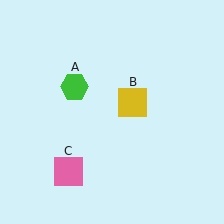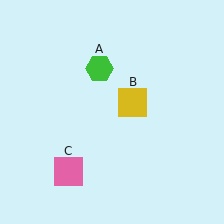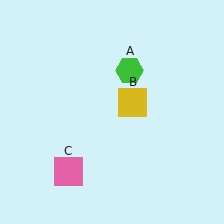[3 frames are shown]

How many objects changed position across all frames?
1 object changed position: green hexagon (object A).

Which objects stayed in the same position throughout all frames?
Yellow square (object B) and pink square (object C) remained stationary.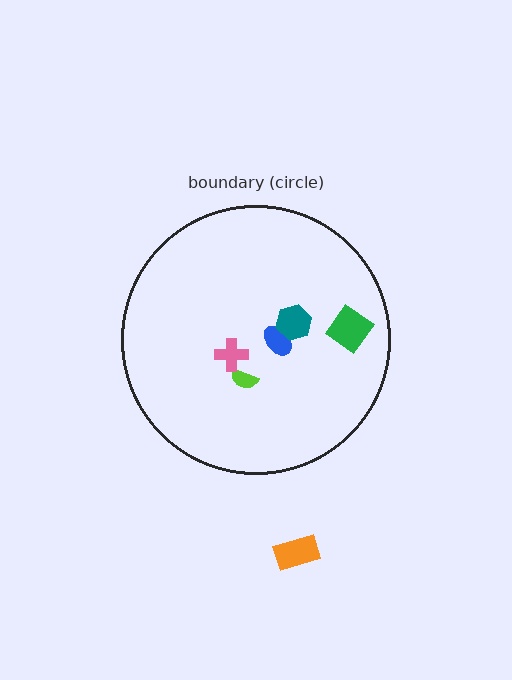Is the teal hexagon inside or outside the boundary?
Inside.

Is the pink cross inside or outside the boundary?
Inside.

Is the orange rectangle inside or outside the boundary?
Outside.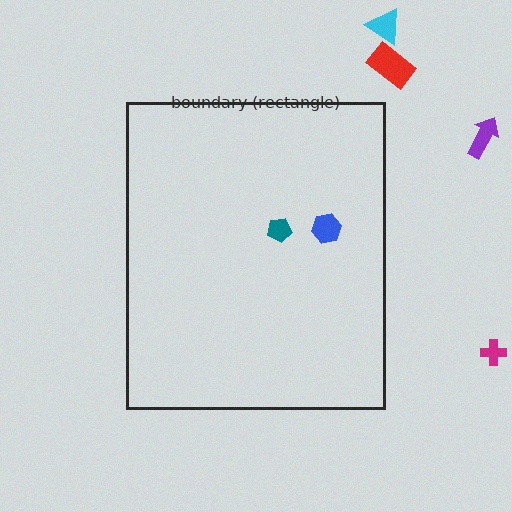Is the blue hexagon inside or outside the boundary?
Inside.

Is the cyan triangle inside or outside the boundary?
Outside.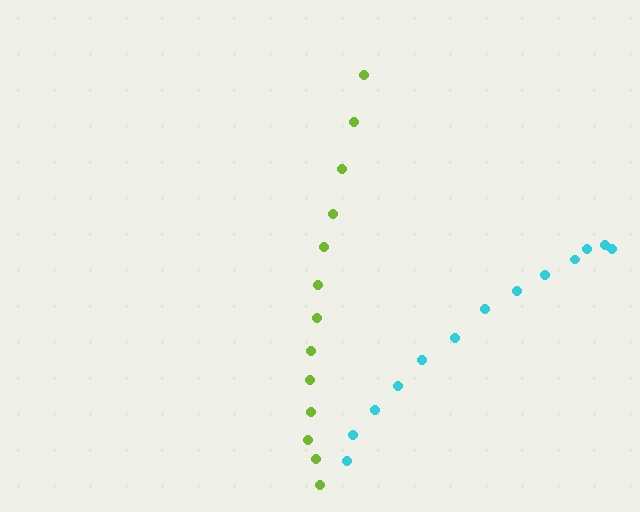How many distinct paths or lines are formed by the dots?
There are 2 distinct paths.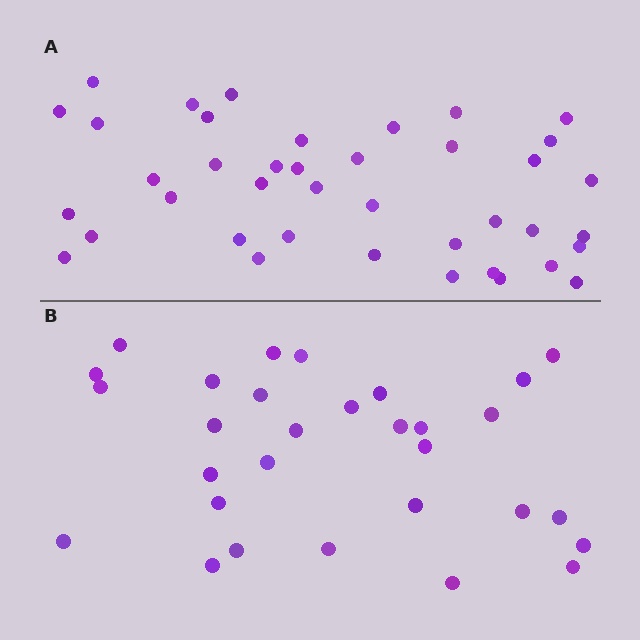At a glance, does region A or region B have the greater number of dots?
Region A (the top region) has more dots.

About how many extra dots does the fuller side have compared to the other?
Region A has roughly 10 or so more dots than region B.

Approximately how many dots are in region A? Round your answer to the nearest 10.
About 40 dots.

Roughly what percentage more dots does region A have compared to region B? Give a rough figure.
About 35% more.